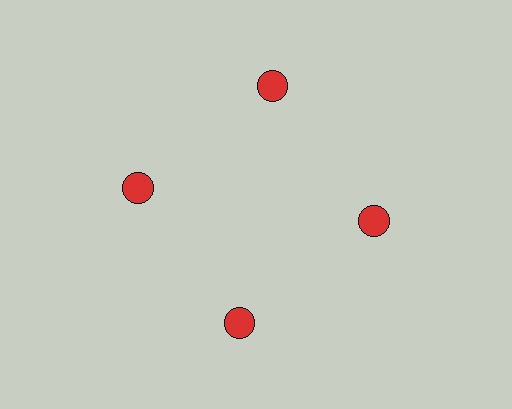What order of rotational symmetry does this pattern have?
This pattern has 4-fold rotational symmetry.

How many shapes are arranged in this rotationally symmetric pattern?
There are 4 shapes, arranged in 4 groups of 1.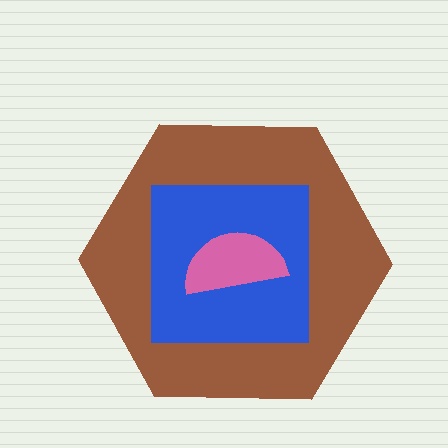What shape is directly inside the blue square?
The pink semicircle.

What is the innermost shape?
The pink semicircle.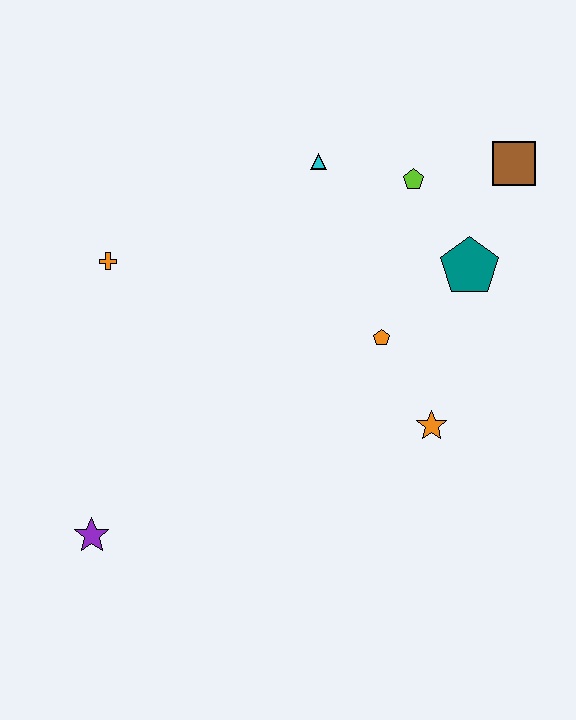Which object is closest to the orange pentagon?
The orange star is closest to the orange pentagon.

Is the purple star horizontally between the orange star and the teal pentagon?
No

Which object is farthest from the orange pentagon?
The purple star is farthest from the orange pentagon.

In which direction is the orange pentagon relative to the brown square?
The orange pentagon is below the brown square.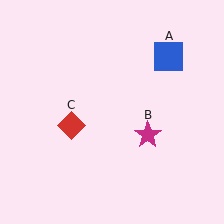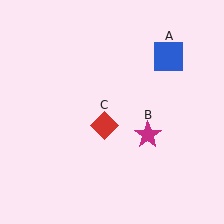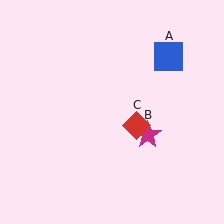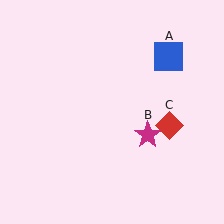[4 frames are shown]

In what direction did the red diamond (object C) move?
The red diamond (object C) moved right.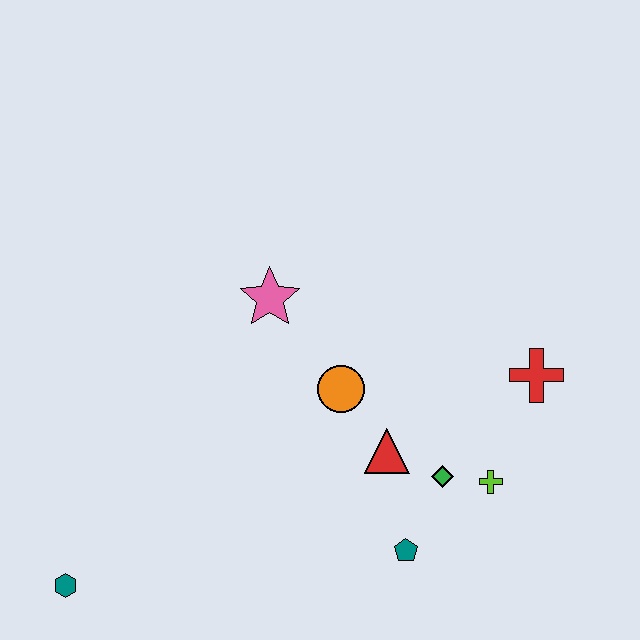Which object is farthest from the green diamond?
The teal hexagon is farthest from the green diamond.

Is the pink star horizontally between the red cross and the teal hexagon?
Yes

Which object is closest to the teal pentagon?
The green diamond is closest to the teal pentagon.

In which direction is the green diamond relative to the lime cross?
The green diamond is to the left of the lime cross.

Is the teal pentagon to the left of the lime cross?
Yes